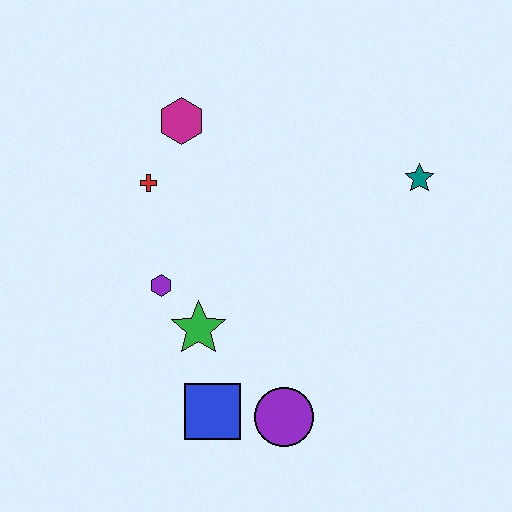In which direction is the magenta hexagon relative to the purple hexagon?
The magenta hexagon is above the purple hexagon.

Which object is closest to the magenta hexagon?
The red cross is closest to the magenta hexagon.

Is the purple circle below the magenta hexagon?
Yes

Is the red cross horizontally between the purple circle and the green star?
No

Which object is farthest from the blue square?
The teal star is farthest from the blue square.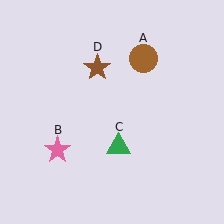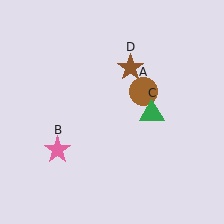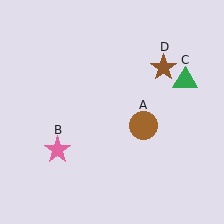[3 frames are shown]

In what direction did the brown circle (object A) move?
The brown circle (object A) moved down.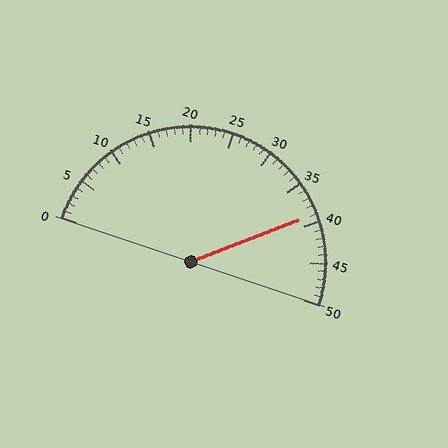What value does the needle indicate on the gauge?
The needle indicates approximately 39.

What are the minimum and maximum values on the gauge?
The gauge ranges from 0 to 50.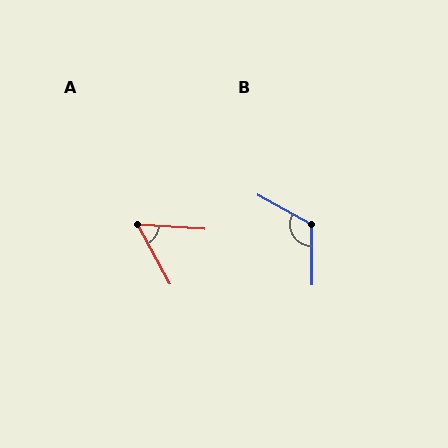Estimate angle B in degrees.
Approximately 120 degrees.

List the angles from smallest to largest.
A (57°), B (120°).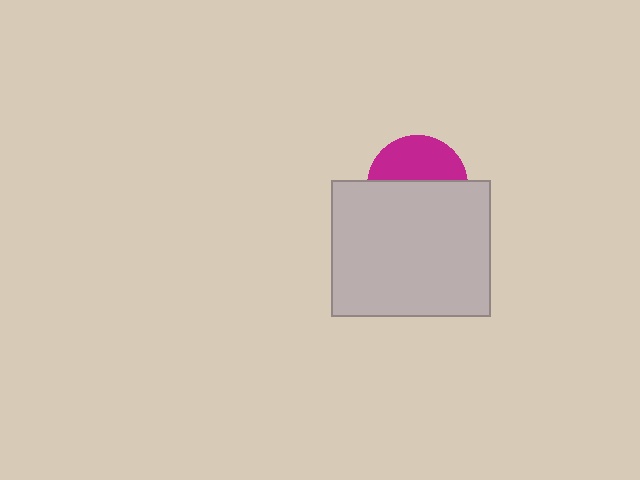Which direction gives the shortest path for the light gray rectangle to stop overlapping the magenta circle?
Moving down gives the shortest separation.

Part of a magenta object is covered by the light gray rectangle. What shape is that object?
It is a circle.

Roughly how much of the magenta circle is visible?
A small part of it is visible (roughly 42%).